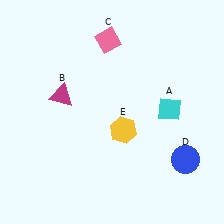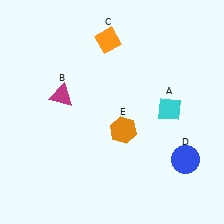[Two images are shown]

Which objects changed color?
C changed from pink to orange. E changed from yellow to orange.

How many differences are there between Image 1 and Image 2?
There are 2 differences between the two images.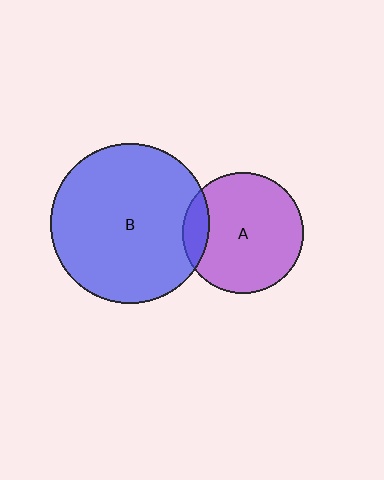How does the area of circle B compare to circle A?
Approximately 1.7 times.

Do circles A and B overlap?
Yes.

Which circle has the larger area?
Circle B (blue).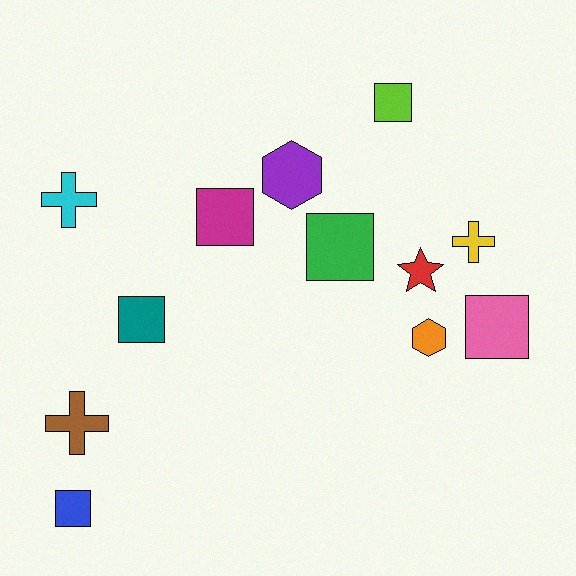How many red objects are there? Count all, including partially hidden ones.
There is 1 red object.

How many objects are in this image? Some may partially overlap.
There are 12 objects.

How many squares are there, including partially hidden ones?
There are 6 squares.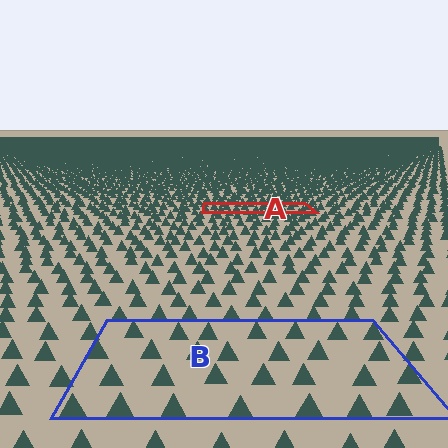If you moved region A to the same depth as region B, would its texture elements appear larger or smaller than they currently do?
They would appear larger. At a closer depth, the same texture elements are projected at a bigger on-screen size.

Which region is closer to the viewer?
Region B is closer. The texture elements there are larger and more spread out.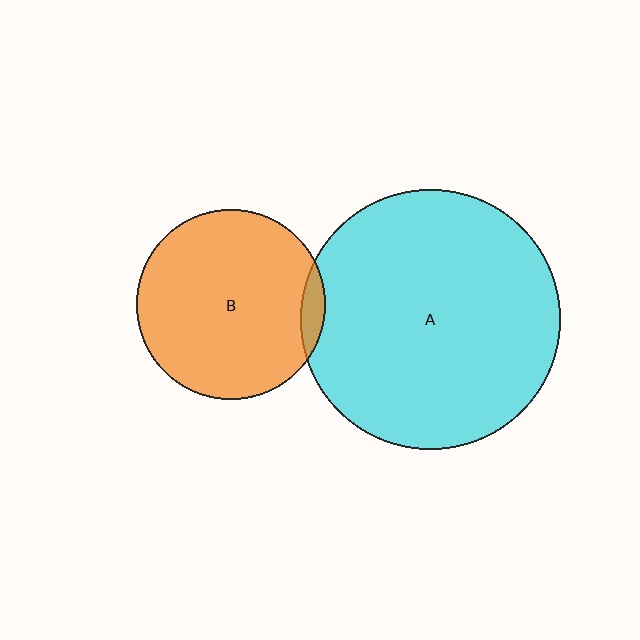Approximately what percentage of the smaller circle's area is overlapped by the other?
Approximately 5%.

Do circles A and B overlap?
Yes.